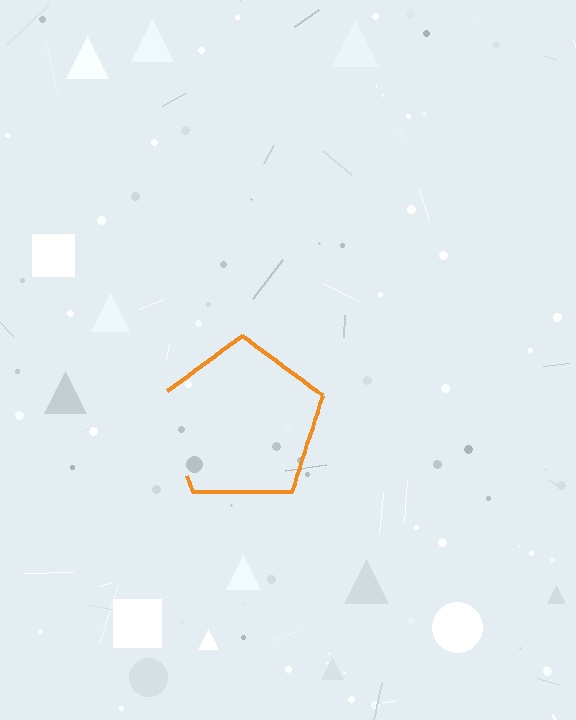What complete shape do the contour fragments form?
The contour fragments form a pentagon.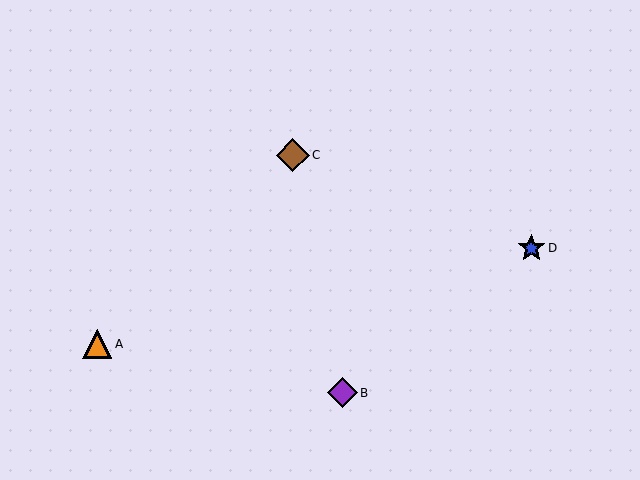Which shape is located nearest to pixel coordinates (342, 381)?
The purple diamond (labeled B) at (342, 393) is nearest to that location.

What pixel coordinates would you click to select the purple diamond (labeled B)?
Click at (342, 393) to select the purple diamond B.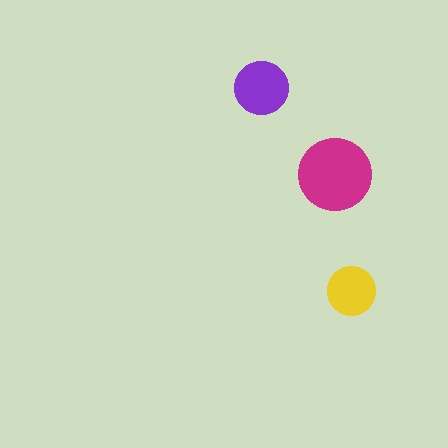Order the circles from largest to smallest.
the magenta one, the purple one, the yellow one.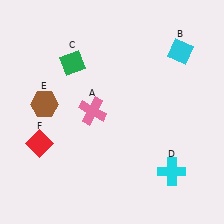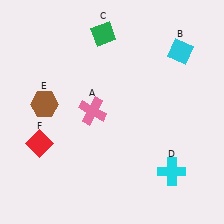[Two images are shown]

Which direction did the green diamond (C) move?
The green diamond (C) moved right.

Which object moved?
The green diamond (C) moved right.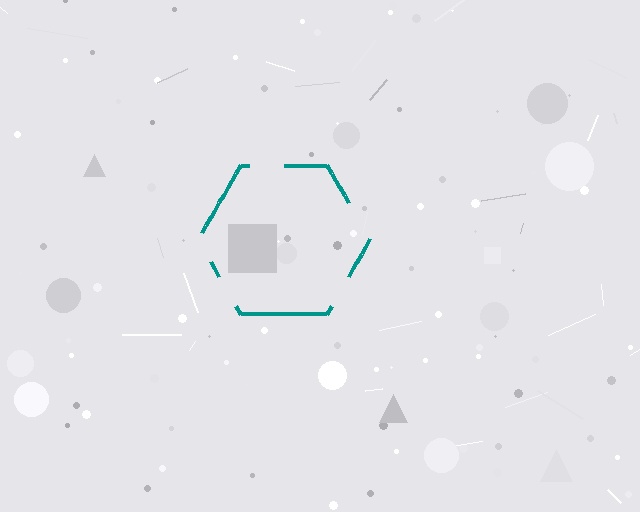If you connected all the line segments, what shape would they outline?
They would outline a hexagon.